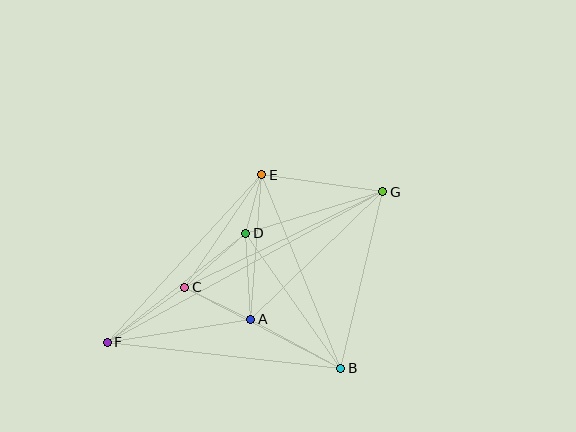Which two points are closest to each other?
Points D and E are closest to each other.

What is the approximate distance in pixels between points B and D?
The distance between B and D is approximately 165 pixels.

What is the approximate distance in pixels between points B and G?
The distance between B and G is approximately 182 pixels.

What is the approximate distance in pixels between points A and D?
The distance between A and D is approximately 86 pixels.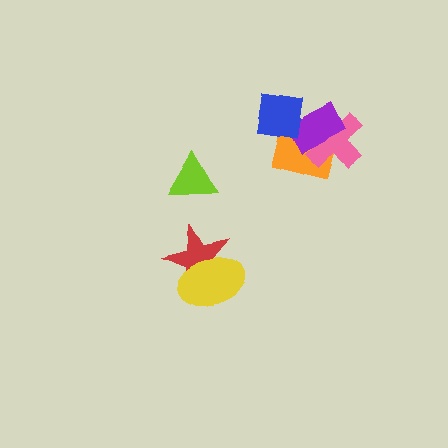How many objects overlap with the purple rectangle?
3 objects overlap with the purple rectangle.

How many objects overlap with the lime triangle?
0 objects overlap with the lime triangle.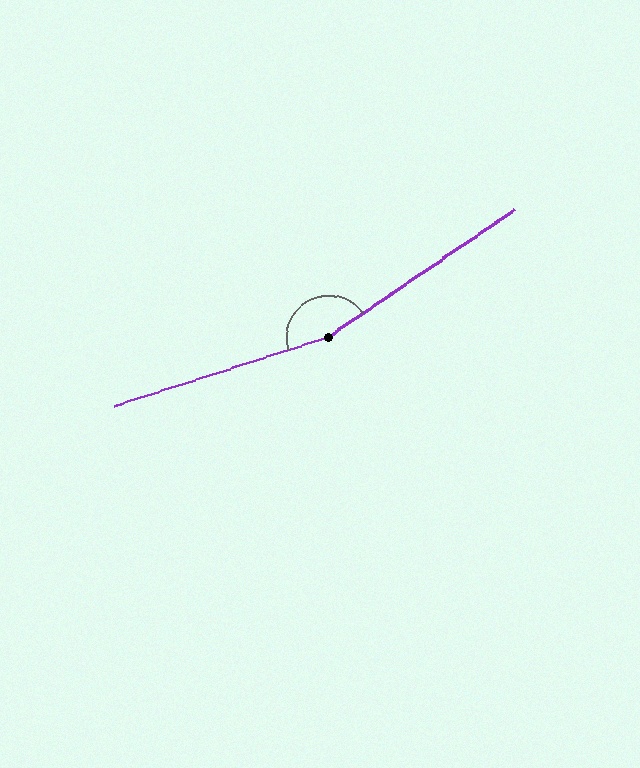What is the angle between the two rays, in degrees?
Approximately 164 degrees.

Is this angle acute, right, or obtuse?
It is obtuse.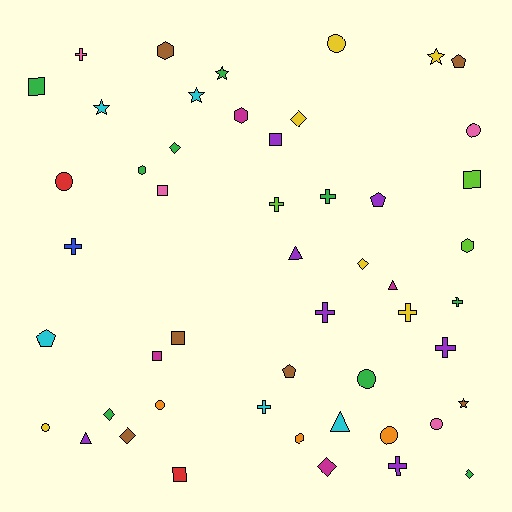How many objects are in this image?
There are 50 objects.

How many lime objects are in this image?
There are 3 lime objects.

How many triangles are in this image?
There are 4 triangles.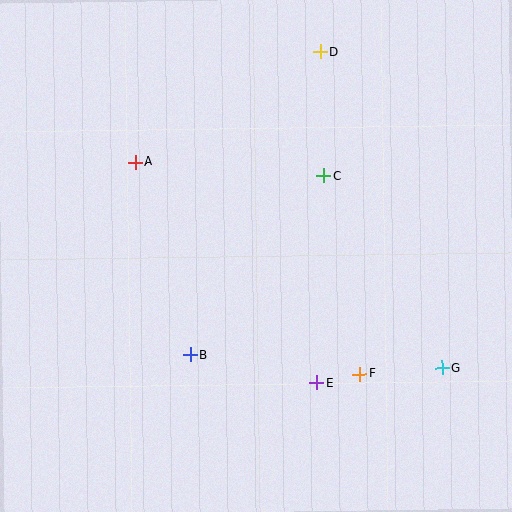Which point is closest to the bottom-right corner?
Point G is closest to the bottom-right corner.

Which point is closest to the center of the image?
Point C at (324, 176) is closest to the center.